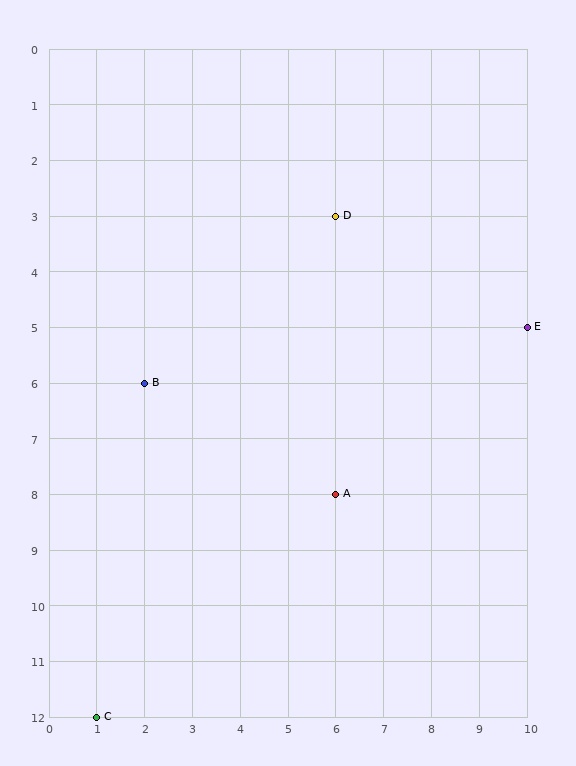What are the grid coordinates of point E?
Point E is at grid coordinates (10, 5).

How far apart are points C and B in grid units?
Points C and B are 1 column and 6 rows apart (about 6.1 grid units diagonally).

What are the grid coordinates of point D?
Point D is at grid coordinates (6, 3).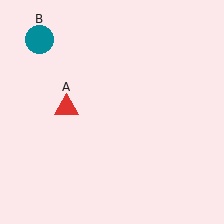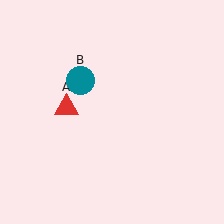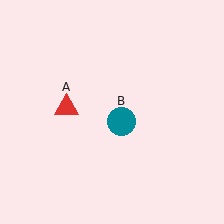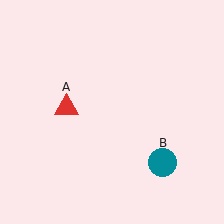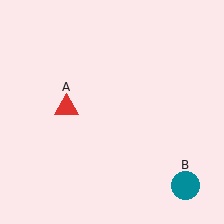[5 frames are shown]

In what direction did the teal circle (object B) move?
The teal circle (object B) moved down and to the right.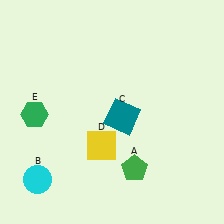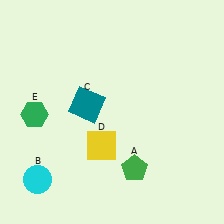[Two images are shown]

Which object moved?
The teal square (C) moved left.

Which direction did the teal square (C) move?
The teal square (C) moved left.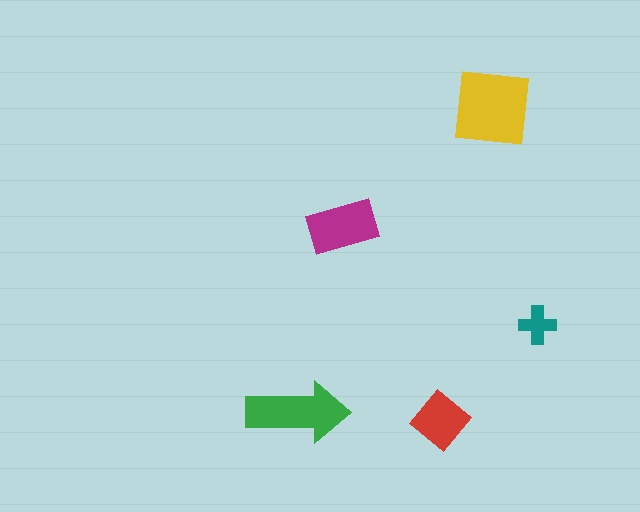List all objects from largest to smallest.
The yellow square, the green arrow, the magenta rectangle, the red diamond, the teal cross.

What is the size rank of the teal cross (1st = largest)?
5th.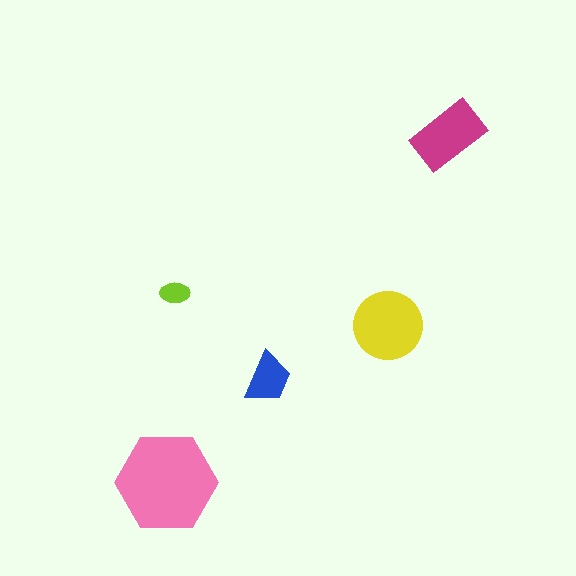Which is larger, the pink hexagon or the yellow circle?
The pink hexagon.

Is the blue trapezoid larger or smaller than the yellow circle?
Smaller.